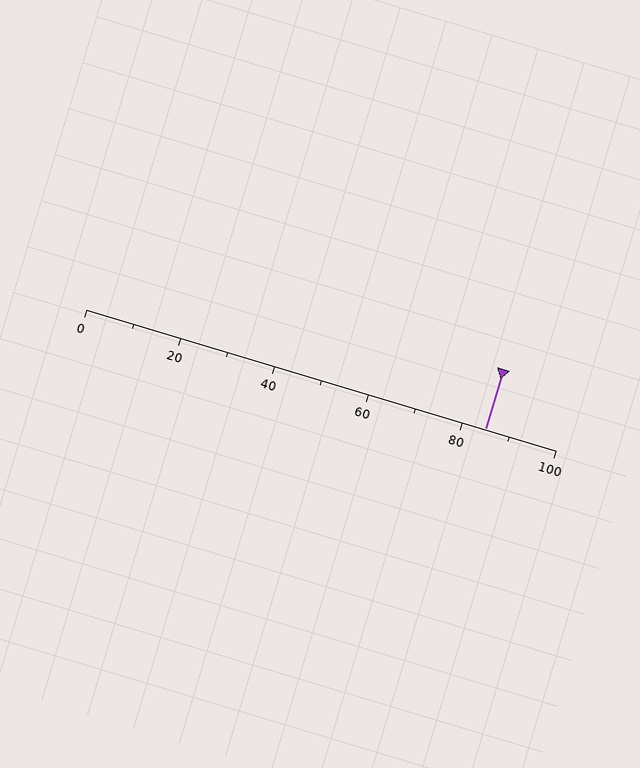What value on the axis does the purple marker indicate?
The marker indicates approximately 85.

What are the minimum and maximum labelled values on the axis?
The axis runs from 0 to 100.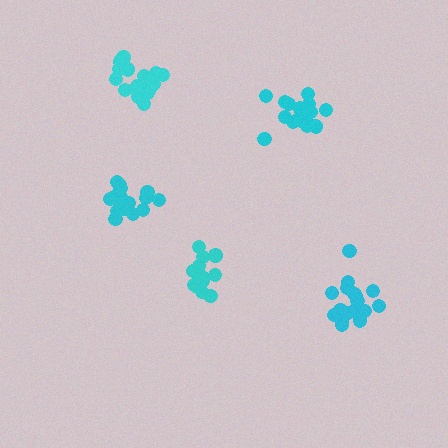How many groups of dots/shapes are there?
There are 5 groups.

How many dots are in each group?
Group 1: 20 dots, Group 2: 18 dots, Group 3: 19 dots, Group 4: 14 dots, Group 5: 17 dots (88 total).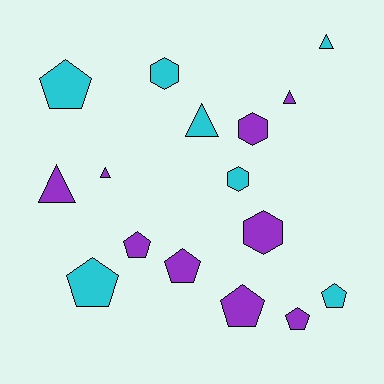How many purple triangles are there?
There are 3 purple triangles.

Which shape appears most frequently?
Pentagon, with 7 objects.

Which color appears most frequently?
Purple, with 9 objects.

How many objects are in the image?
There are 16 objects.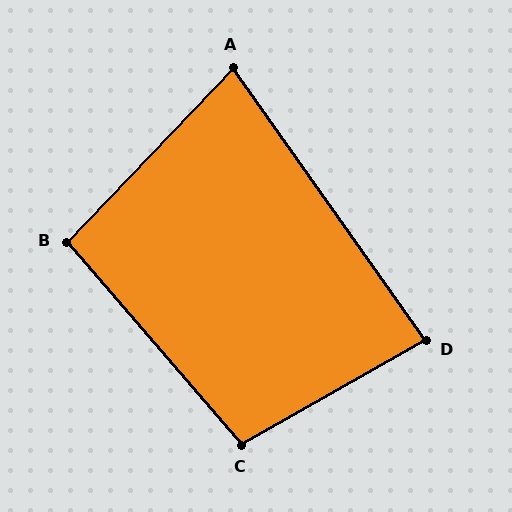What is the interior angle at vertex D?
Approximately 84 degrees (acute).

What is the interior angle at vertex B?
Approximately 96 degrees (obtuse).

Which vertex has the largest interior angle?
C, at approximately 101 degrees.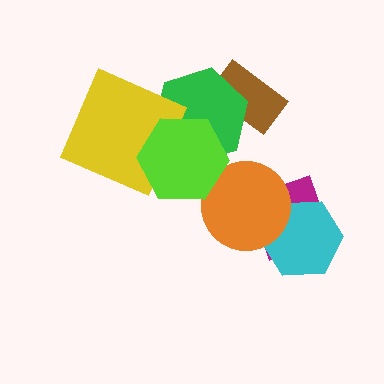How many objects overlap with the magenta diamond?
2 objects overlap with the magenta diamond.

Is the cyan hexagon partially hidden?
Yes, it is partially covered by another shape.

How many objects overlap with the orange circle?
3 objects overlap with the orange circle.